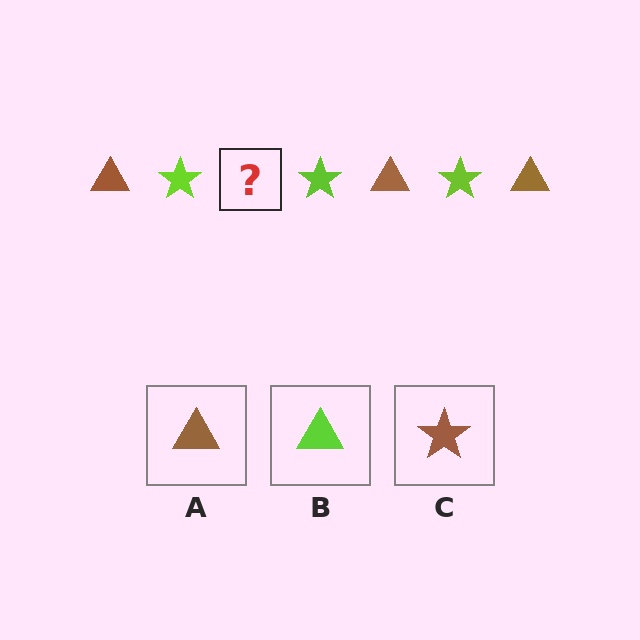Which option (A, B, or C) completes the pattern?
A.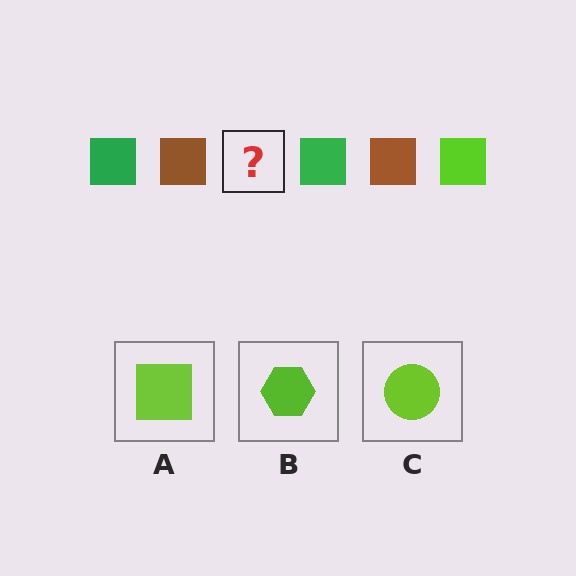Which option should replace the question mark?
Option A.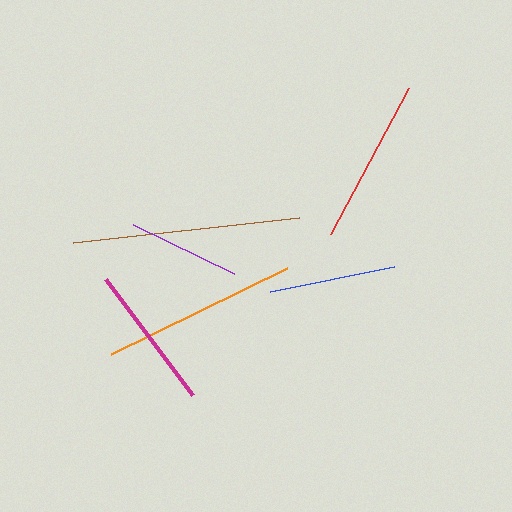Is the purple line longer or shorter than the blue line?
The blue line is longer than the purple line.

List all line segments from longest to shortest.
From longest to shortest: brown, orange, red, magenta, blue, purple.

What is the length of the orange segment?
The orange segment is approximately 196 pixels long.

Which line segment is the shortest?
The purple line is the shortest at approximately 112 pixels.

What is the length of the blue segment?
The blue segment is approximately 127 pixels long.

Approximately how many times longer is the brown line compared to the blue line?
The brown line is approximately 1.8 times the length of the blue line.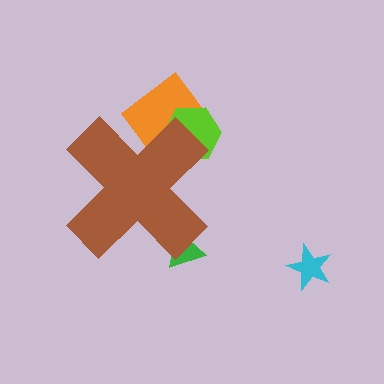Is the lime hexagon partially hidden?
Yes, the lime hexagon is partially hidden behind the brown cross.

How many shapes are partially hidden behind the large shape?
3 shapes are partially hidden.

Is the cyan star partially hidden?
No, the cyan star is fully visible.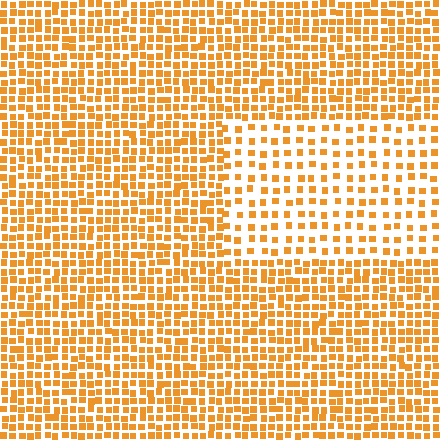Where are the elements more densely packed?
The elements are more densely packed outside the rectangle boundary.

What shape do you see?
I see a rectangle.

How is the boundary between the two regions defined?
The boundary is defined by a change in element density (approximately 2.0x ratio). All elements are the same color, size, and shape.